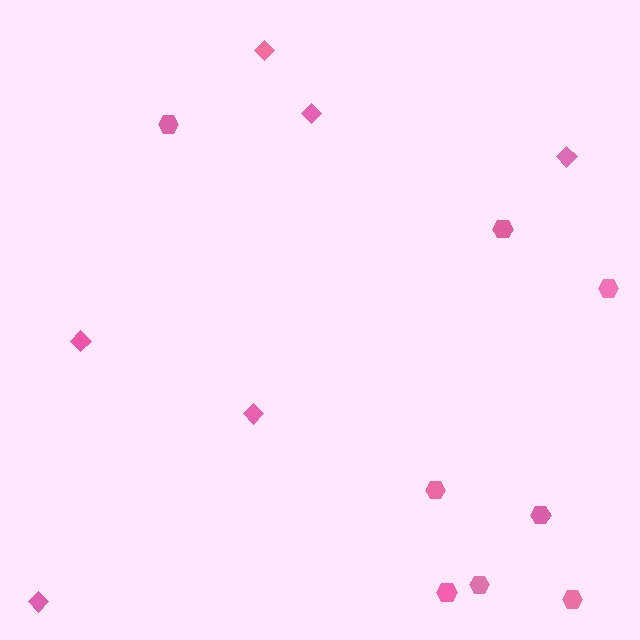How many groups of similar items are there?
There are 2 groups: one group of diamonds (6) and one group of hexagons (8).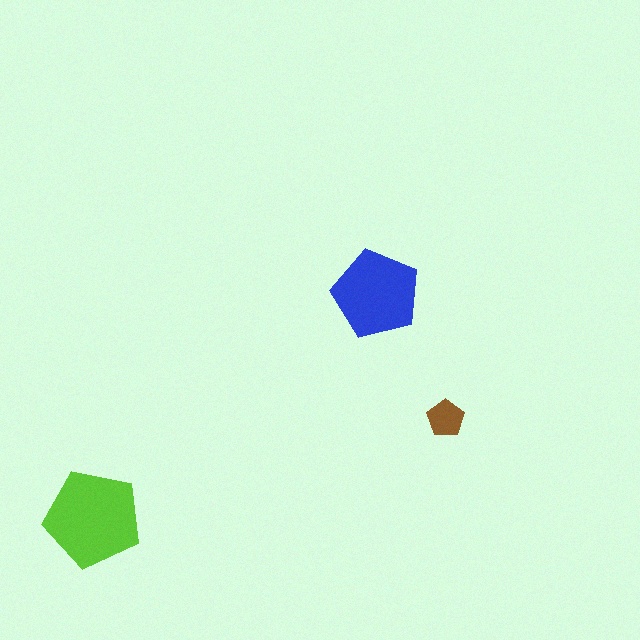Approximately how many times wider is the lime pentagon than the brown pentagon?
About 2.5 times wider.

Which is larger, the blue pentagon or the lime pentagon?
The lime one.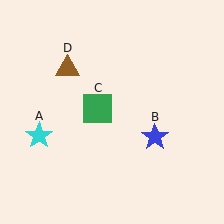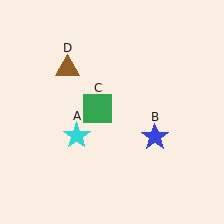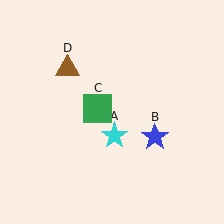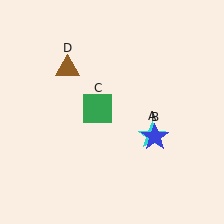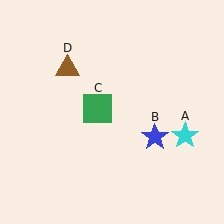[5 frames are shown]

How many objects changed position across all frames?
1 object changed position: cyan star (object A).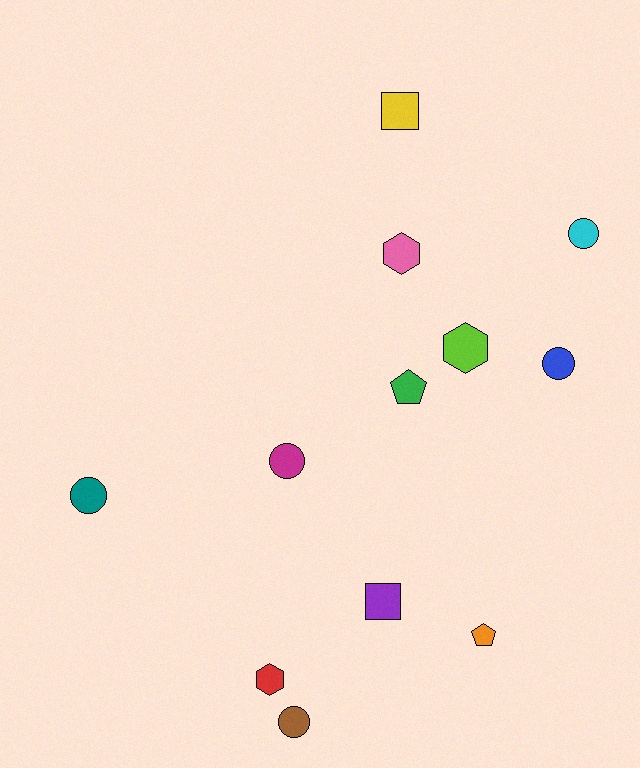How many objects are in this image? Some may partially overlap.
There are 12 objects.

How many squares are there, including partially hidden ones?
There are 2 squares.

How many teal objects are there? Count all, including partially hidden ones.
There is 1 teal object.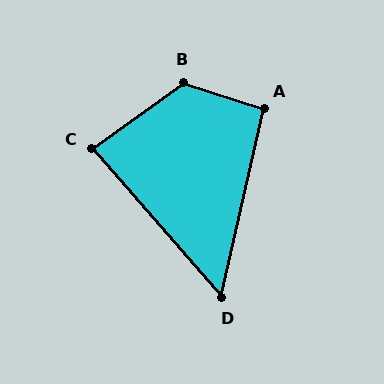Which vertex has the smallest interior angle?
D, at approximately 54 degrees.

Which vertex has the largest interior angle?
B, at approximately 126 degrees.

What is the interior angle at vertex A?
Approximately 96 degrees (obtuse).